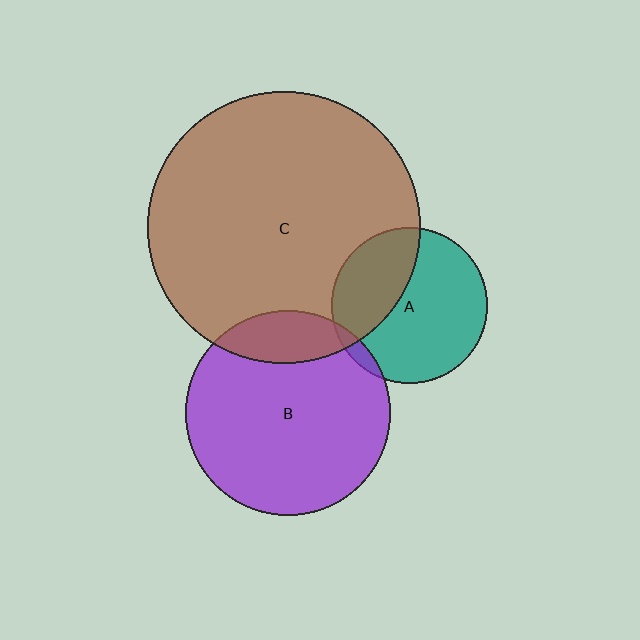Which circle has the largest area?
Circle C (brown).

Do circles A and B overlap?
Yes.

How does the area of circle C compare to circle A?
Approximately 3.1 times.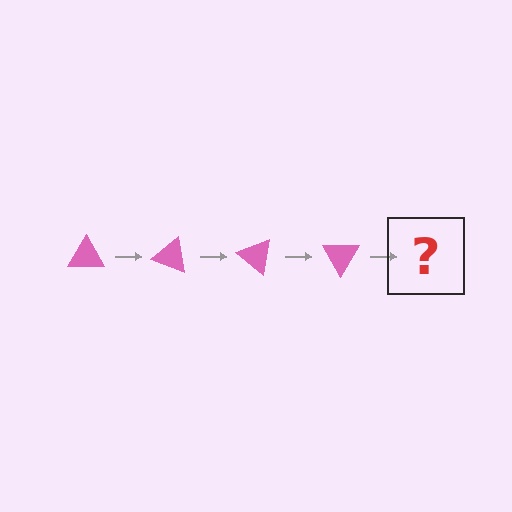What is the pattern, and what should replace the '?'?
The pattern is that the triangle rotates 20 degrees each step. The '?' should be a pink triangle rotated 80 degrees.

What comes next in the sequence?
The next element should be a pink triangle rotated 80 degrees.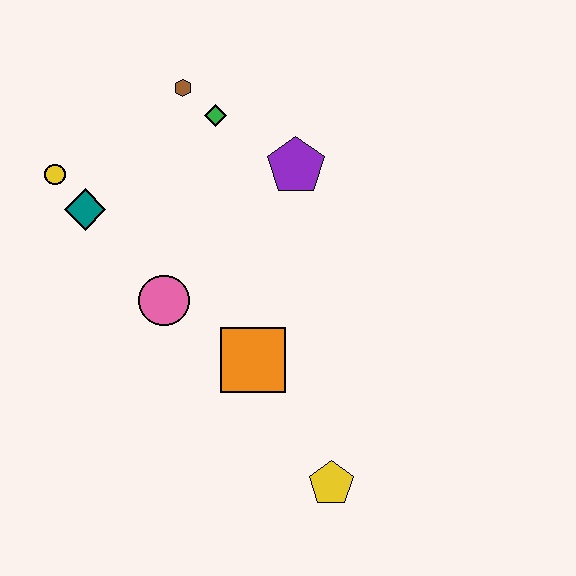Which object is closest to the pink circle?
The orange square is closest to the pink circle.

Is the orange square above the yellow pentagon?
Yes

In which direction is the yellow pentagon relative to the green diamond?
The yellow pentagon is below the green diamond.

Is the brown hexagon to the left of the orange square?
Yes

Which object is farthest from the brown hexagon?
The yellow pentagon is farthest from the brown hexagon.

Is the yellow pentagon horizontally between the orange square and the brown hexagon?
No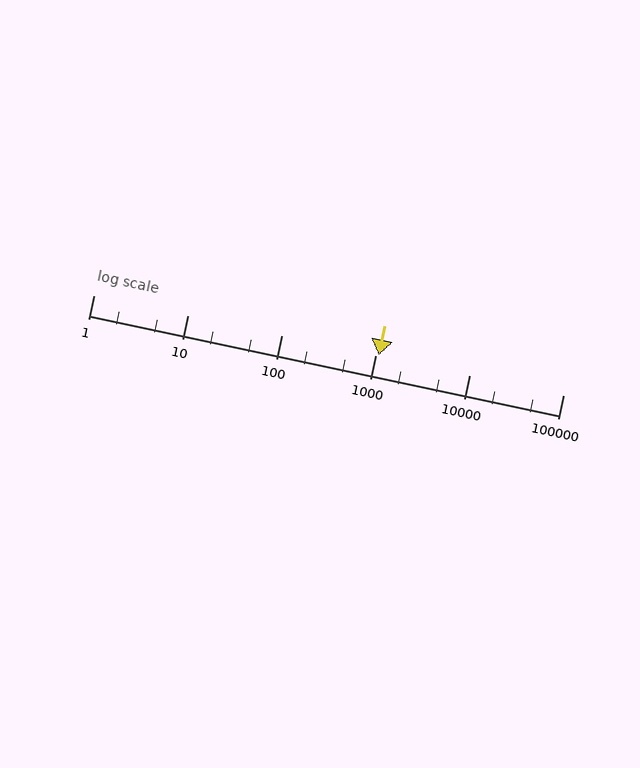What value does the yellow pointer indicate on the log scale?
The pointer indicates approximately 1100.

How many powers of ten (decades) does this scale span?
The scale spans 5 decades, from 1 to 100000.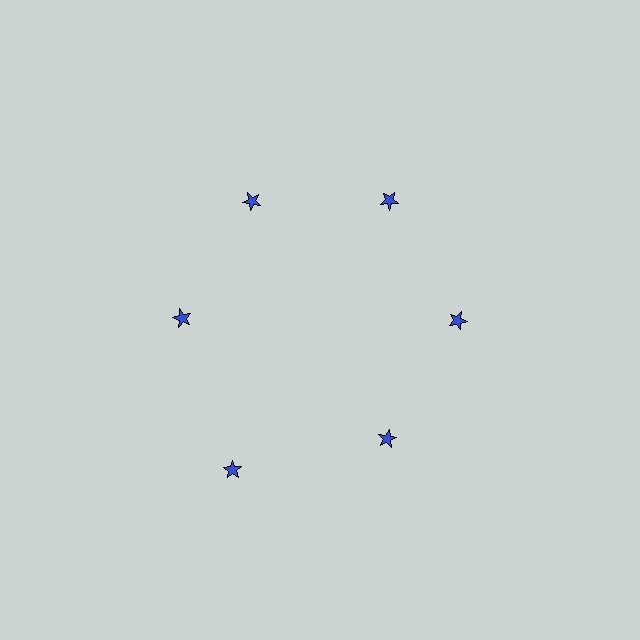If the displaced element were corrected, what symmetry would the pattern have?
It would have 6-fold rotational symmetry — the pattern would map onto itself every 60 degrees.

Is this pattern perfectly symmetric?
No. The 6 blue stars are arranged in a ring, but one element near the 7 o'clock position is pushed outward from the center, breaking the 6-fold rotational symmetry.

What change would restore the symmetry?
The symmetry would be restored by moving it inward, back onto the ring so that all 6 stars sit at equal angles and equal distance from the center.